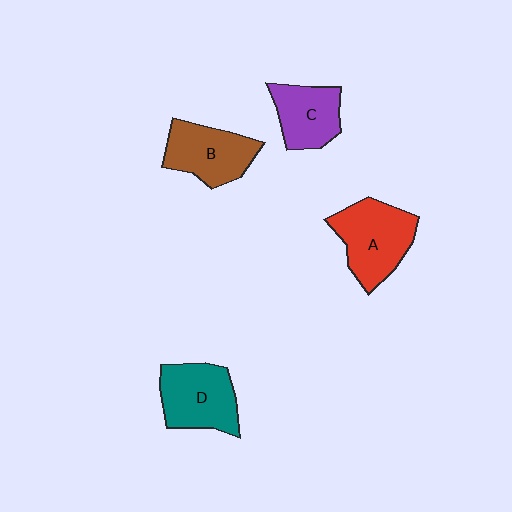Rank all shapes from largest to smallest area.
From largest to smallest: A (red), D (teal), B (brown), C (purple).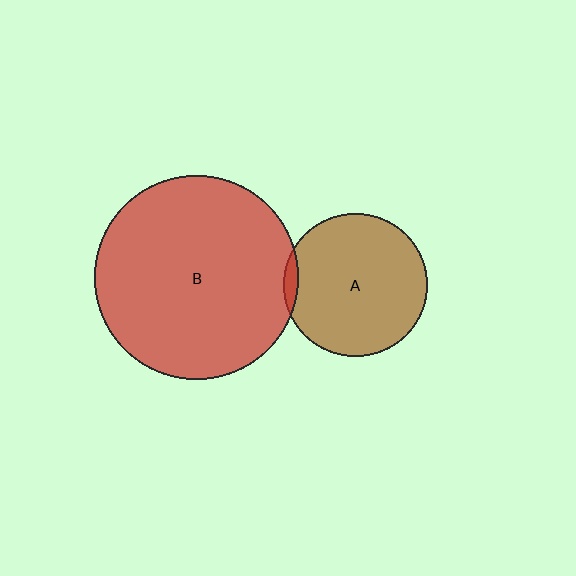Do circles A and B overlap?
Yes.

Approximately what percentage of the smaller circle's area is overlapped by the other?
Approximately 5%.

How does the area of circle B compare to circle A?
Approximately 2.0 times.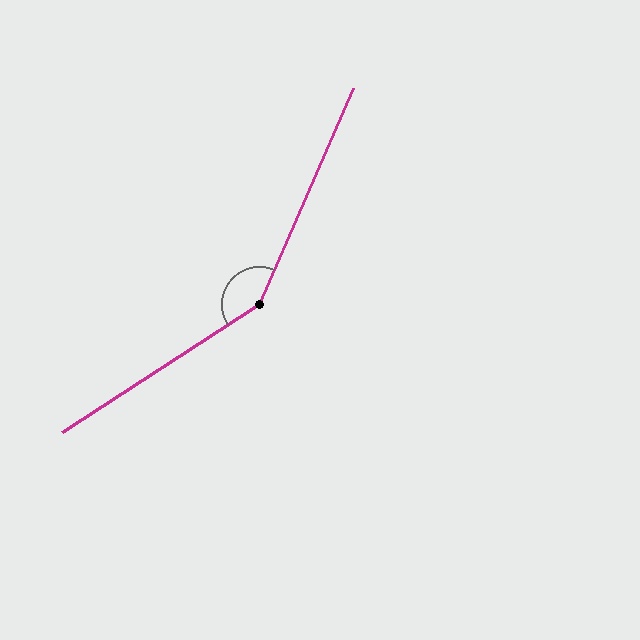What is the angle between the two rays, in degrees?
Approximately 146 degrees.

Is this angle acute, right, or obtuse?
It is obtuse.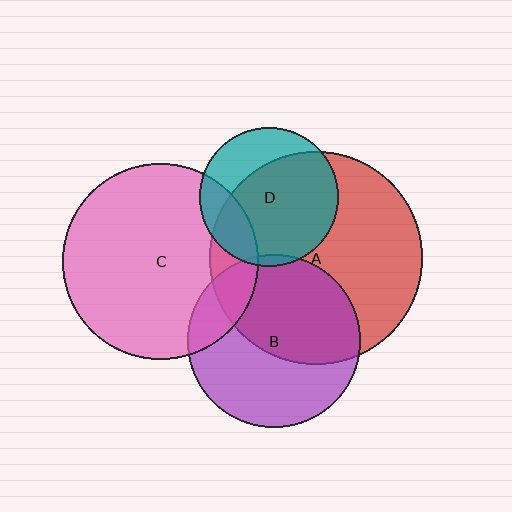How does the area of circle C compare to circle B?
Approximately 1.3 times.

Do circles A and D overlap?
Yes.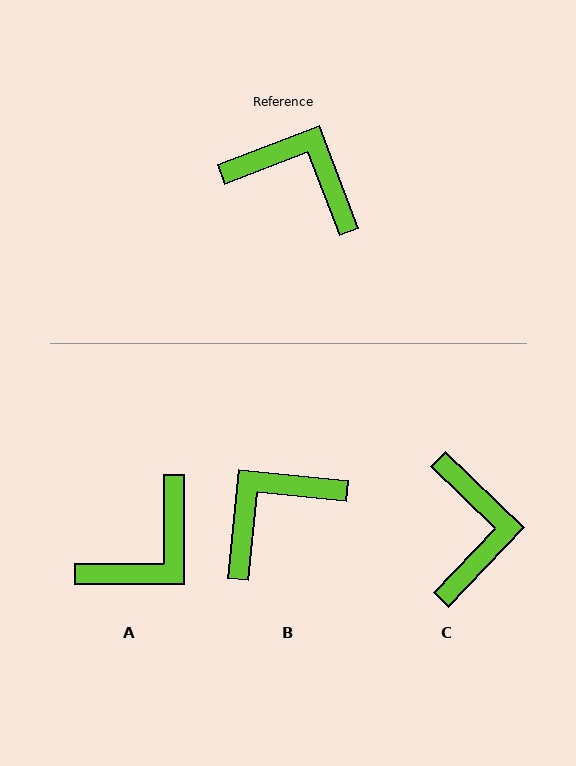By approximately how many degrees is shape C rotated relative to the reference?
Approximately 65 degrees clockwise.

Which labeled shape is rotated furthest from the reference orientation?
A, about 111 degrees away.